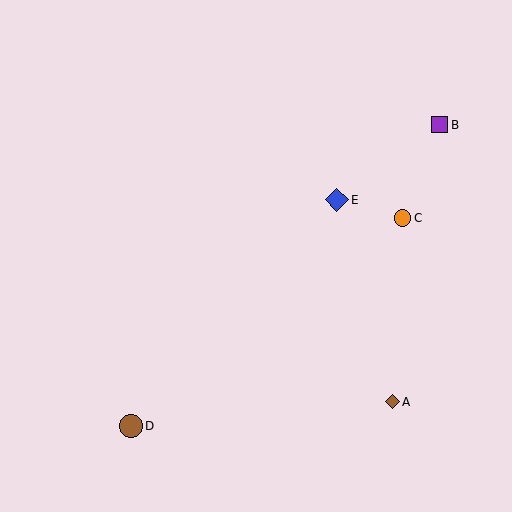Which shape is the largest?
The blue diamond (labeled E) is the largest.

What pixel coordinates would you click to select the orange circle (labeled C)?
Click at (402, 218) to select the orange circle C.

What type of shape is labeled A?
Shape A is a brown diamond.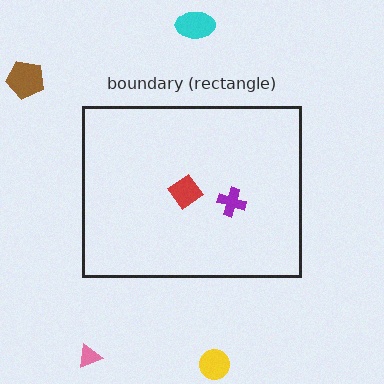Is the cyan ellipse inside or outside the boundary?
Outside.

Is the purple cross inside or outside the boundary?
Inside.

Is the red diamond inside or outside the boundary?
Inside.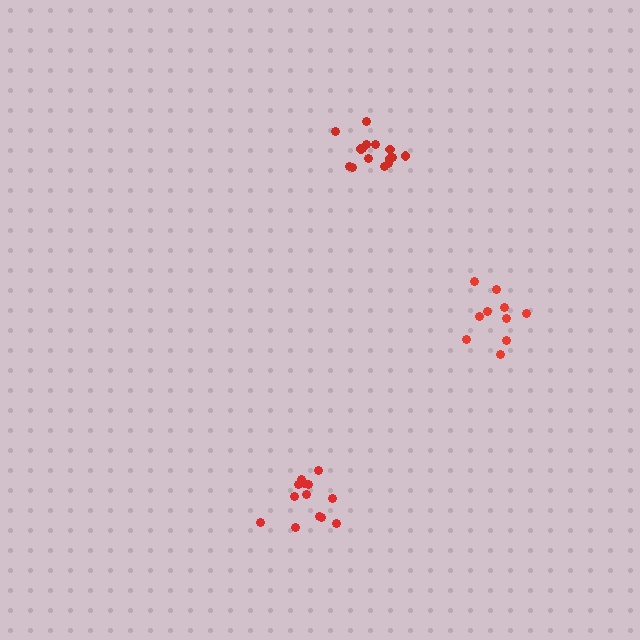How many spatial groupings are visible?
There are 3 spatial groupings.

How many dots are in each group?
Group 1: 15 dots, Group 2: 10 dots, Group 3: 13 dots (38 total).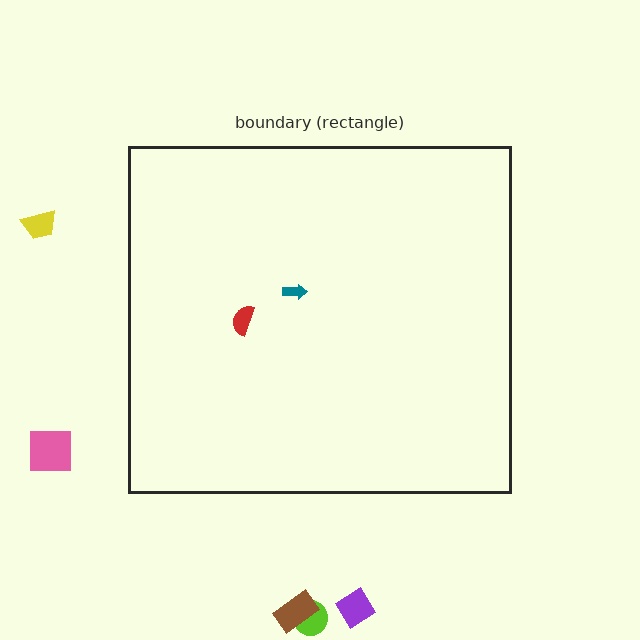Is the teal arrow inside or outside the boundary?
Inside.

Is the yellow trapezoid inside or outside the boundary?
Outside.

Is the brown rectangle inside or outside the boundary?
Outside.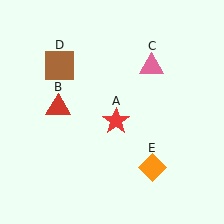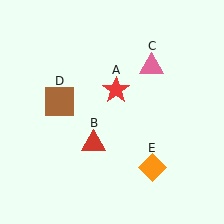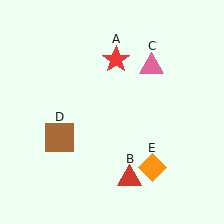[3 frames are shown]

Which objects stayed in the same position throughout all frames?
Pink triangle (object C) and orange diamond (object E) remained stationary.